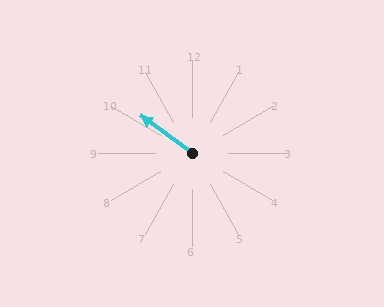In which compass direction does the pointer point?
Northwest.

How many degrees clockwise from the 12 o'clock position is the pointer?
Approximately 306 degrees.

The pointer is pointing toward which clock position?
Roughly 10 o'clock.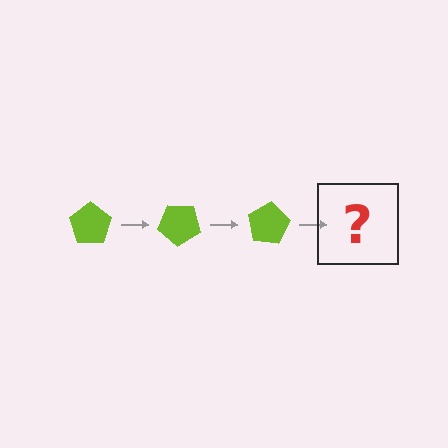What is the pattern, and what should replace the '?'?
The pattern is that the pentagon rotates 40 degrees each step. The '?' should be a lime pentagon rotated 120 degrees.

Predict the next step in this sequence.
The next step is a lime pentagon rotated 120 degrees.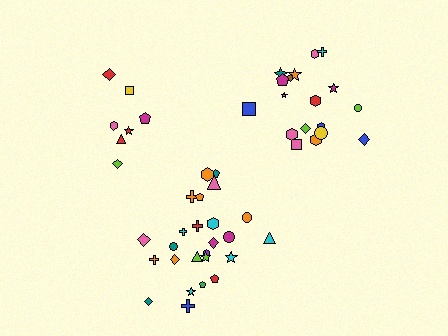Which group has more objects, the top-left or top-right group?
The top-right group.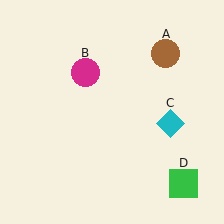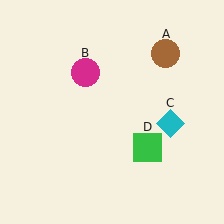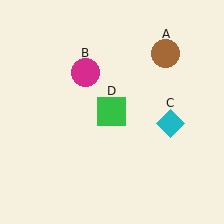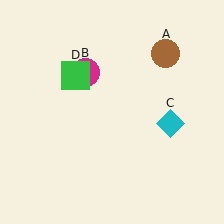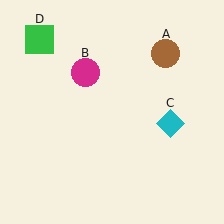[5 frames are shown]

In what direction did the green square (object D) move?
The green square (object D) moved up and to the left.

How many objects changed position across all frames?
1 object changed position: green square (object D).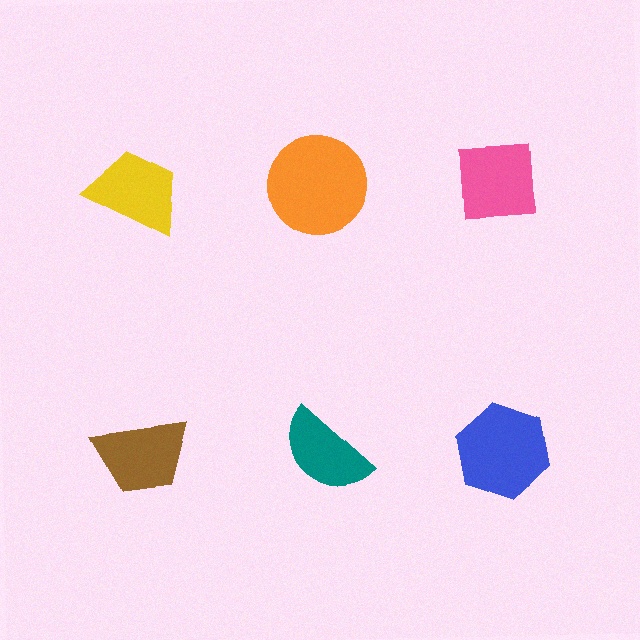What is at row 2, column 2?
A teal semicircle.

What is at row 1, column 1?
A yellow trapezoid.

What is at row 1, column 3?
A pink square.